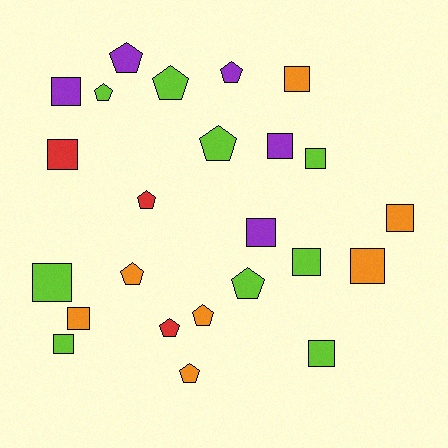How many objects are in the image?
There are 24 objects.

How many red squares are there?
There is 1 red square.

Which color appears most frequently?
Lime, with 9 objects.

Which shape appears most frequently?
Square, with 13 objects.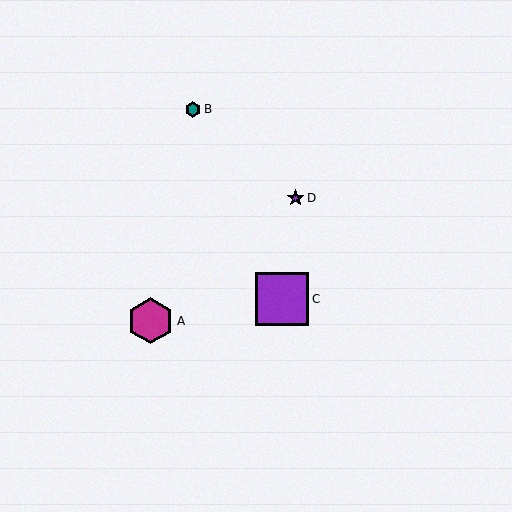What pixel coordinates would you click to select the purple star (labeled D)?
Click at (296, 198) to select the purple star D.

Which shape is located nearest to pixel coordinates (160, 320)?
The magenta hexagon (labeled A) at (151, 321) is nearest to that location.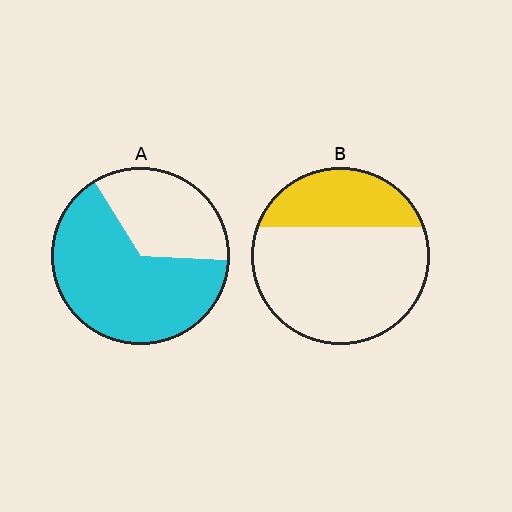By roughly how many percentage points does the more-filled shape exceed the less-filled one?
By roughly 35 percentage points (A over B).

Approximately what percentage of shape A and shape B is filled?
A is approximately 65% and B is approximately 30%.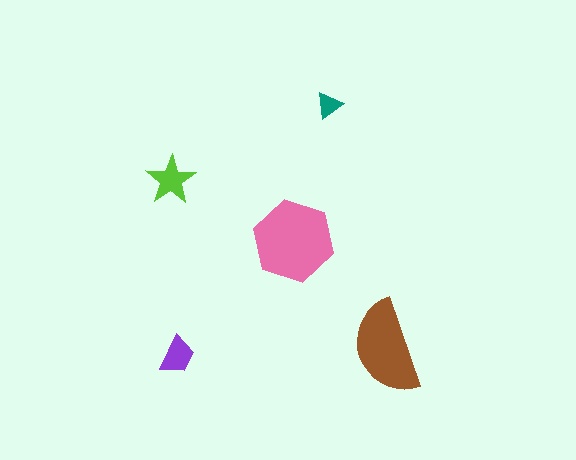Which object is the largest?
The pink hexagon.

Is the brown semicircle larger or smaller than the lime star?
Larger.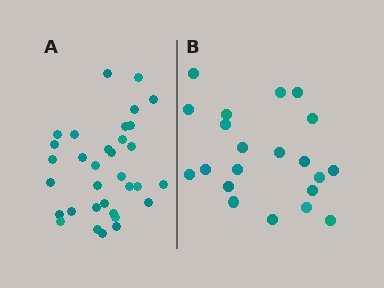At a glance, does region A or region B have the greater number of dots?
Region A (the left region) has more dots.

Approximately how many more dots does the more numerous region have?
Region A has roughly 12 or so more dots than region B.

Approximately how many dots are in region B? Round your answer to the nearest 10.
About 20 dots. (The exact count is 21, which rounds to 20.)